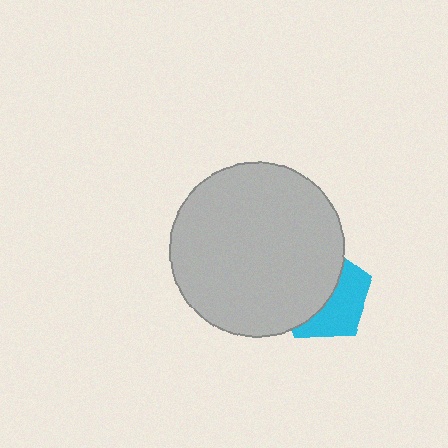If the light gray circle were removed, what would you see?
You would see the complete cyan pentagon.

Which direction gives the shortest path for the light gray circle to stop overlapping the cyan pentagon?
Moving left gives the shortest separation.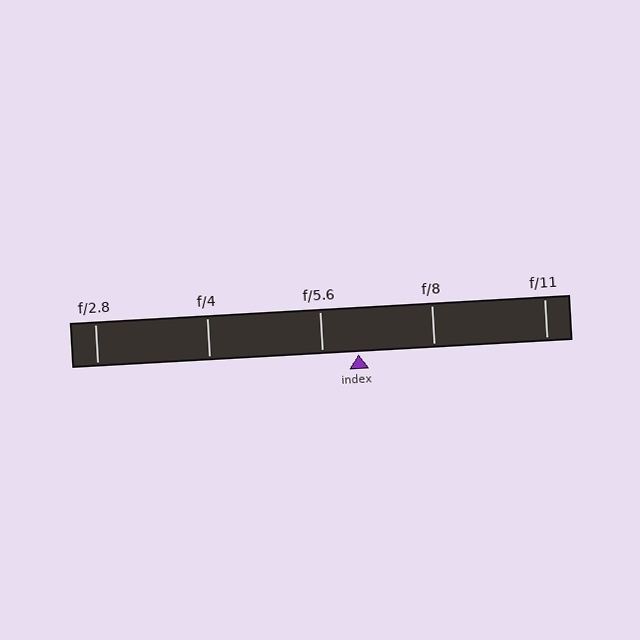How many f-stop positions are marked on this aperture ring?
There are 5 f-stop positions marked.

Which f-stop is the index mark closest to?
The index mark is closest to f/5.6.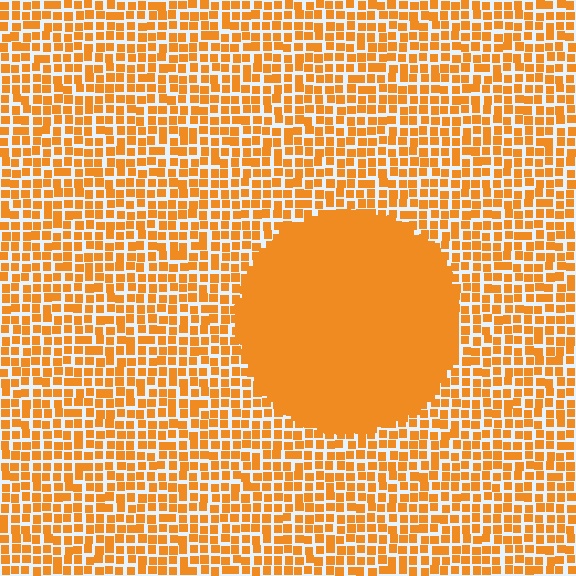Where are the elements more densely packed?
The elements are more densely packed inside the circle boundary.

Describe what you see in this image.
The image contains small orange elements arranged at two different densities. A circle-shaped region is visible where the elements are more densely packed than the surrounding area.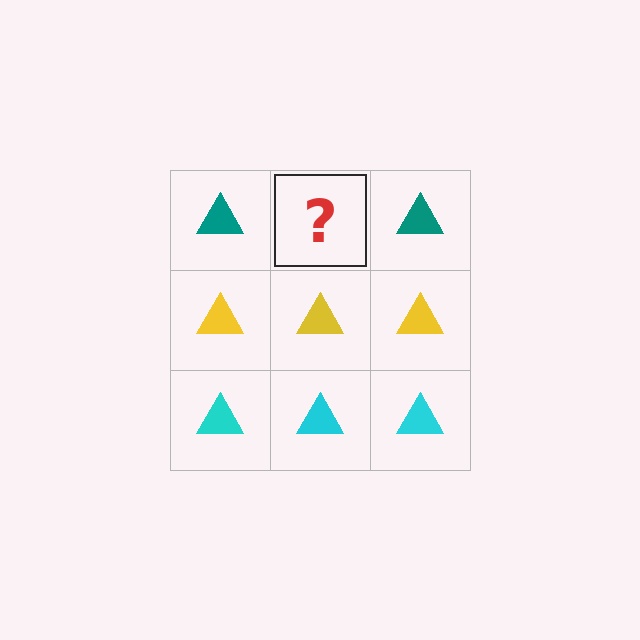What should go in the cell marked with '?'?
The missing cell should contain a teal triangle.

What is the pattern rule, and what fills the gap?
The rule is that each row has a consistent color. The gap should be filled with a teal triangle.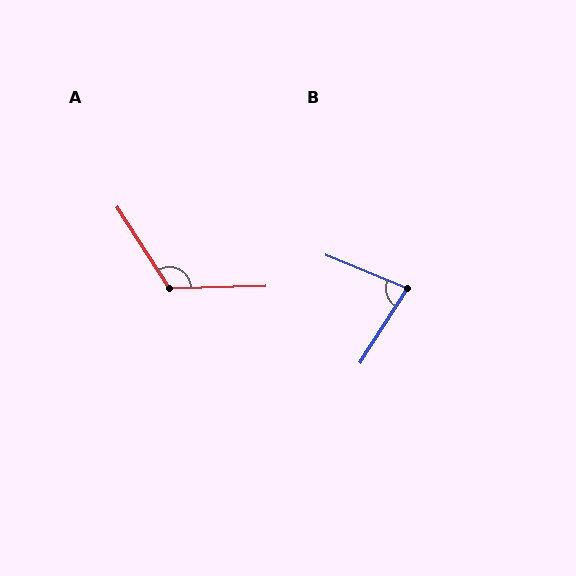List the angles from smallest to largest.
B (80°), A (121°).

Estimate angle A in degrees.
Approximately 121 degrees.